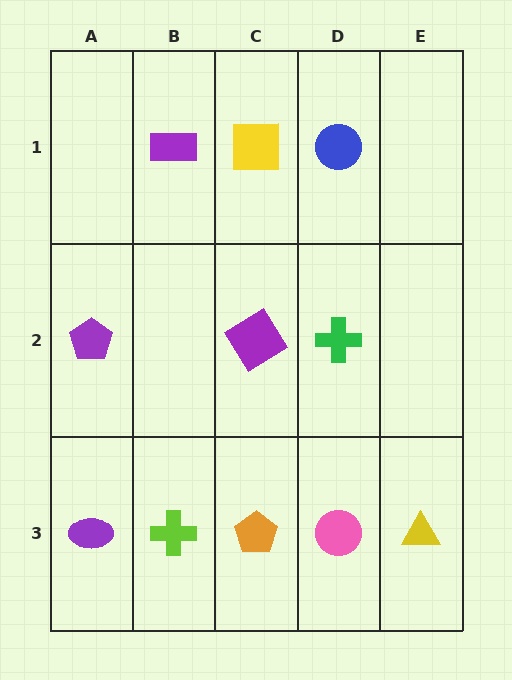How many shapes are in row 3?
5 shapes.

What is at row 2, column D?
A green cross.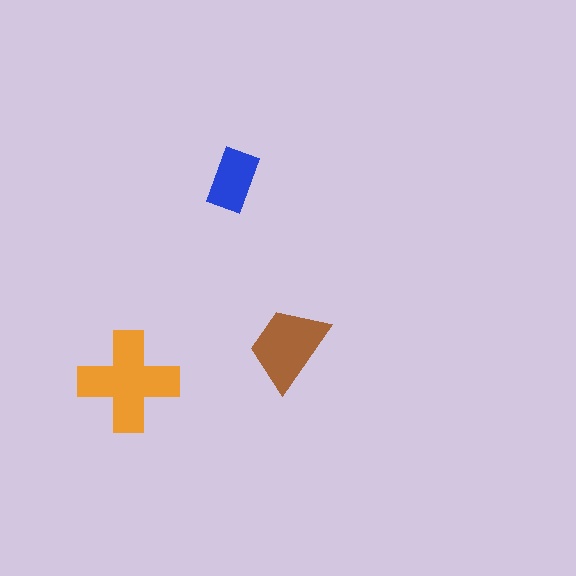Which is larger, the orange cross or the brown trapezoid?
The orange cross.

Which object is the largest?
The orange cross.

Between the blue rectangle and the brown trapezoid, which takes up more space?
The brown trapezoid.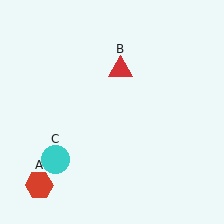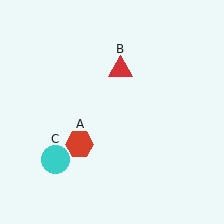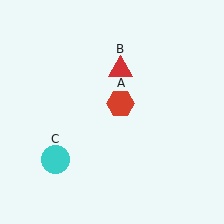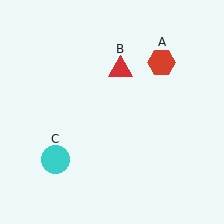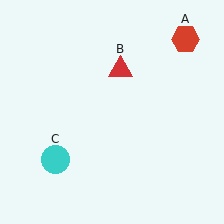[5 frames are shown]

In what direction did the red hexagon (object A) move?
The red hexagon (object A) moved up and to the right.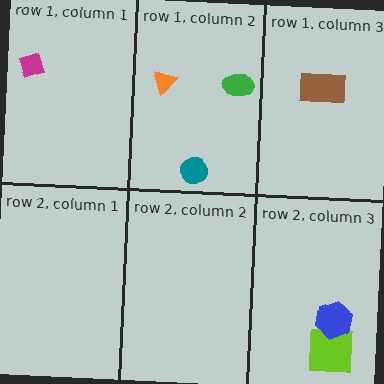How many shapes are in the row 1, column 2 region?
3.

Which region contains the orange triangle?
The row 1, column 2 region.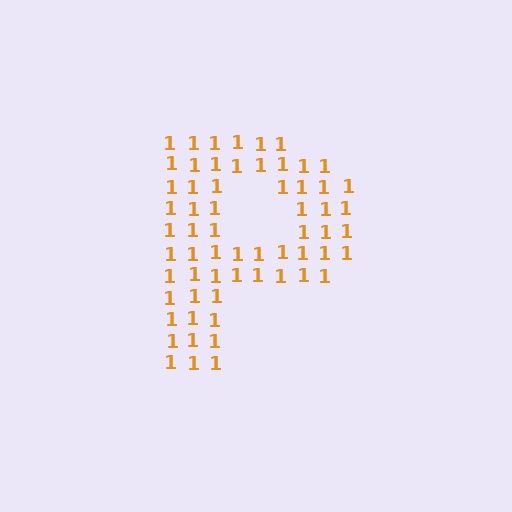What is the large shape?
The large shape is the letter P.